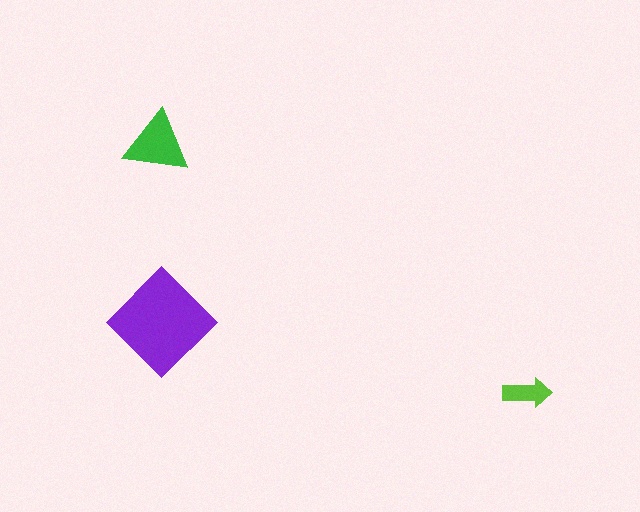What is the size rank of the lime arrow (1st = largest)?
3rd.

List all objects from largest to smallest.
The purple diamond, the green triangle, the lime arrow.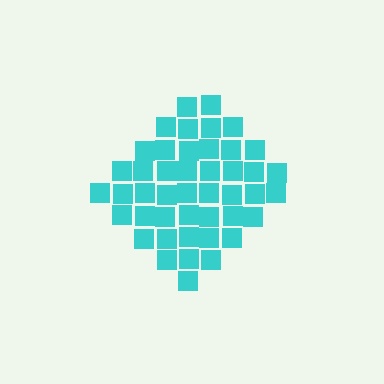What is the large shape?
The large shape is a diamond.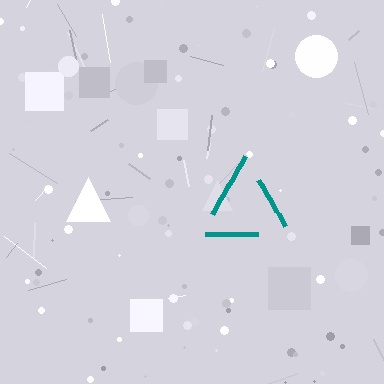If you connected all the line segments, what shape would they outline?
They would outline a triangle.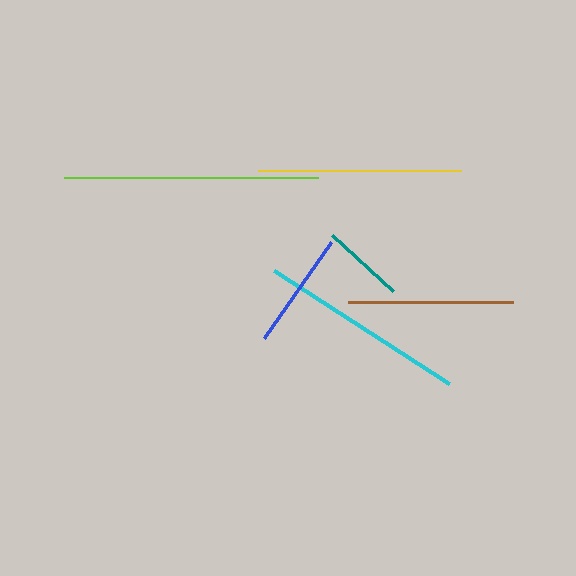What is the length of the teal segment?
The teal segment is approximately 83 pixels long.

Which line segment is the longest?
The lime line is the longest at approximately 254 pixels.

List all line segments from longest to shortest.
From longest to shortest: lime, cyan, yellow, brown, blue, teal.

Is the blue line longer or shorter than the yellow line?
The yellow line is longer than the blue line.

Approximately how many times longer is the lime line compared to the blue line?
The lime line is approximately 2.2 times the length of the blue line.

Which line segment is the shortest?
The teal line is the shortest at approximately 83 pixels.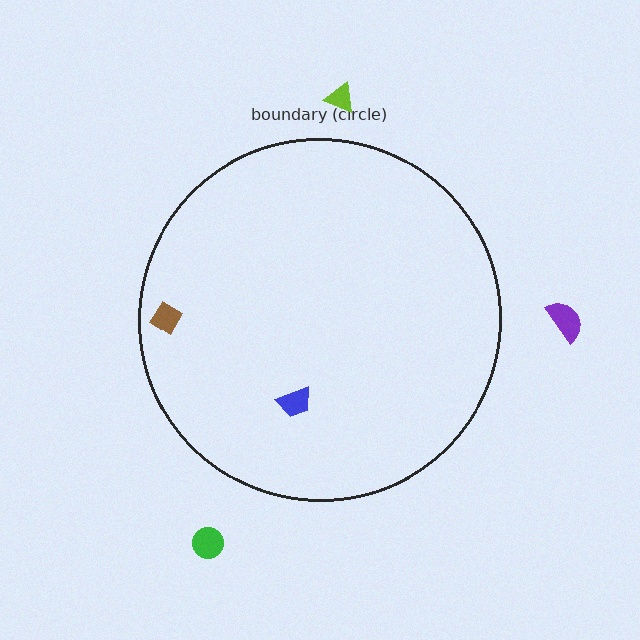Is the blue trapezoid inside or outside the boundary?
Inside.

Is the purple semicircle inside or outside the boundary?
Outside.